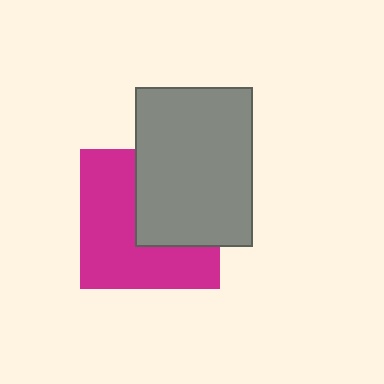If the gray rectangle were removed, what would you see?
You would see the complete magenta square.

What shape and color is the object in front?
The object in front is a gray rectangle.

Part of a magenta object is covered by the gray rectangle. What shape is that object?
It is a square.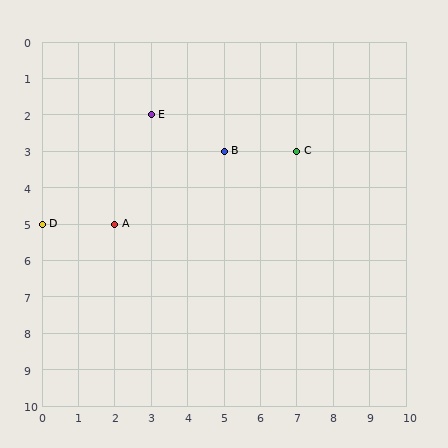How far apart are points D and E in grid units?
Points D and E are 3 columns and 3 rows apart (about 4.2 grid units diagonally).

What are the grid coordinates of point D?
Point D is at grid coordinates (0, 5).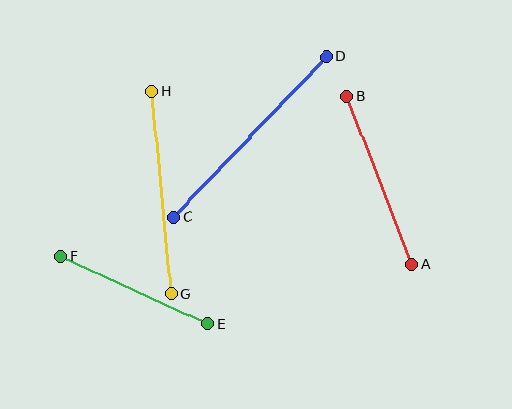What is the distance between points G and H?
The distance is approximately 203 pixels.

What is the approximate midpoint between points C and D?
The midpoint is at approximately (250, 137) pixels.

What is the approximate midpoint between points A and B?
The midpoint is at approximately (380, 180) pixels.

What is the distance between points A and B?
The distance is approximately 180 pixels.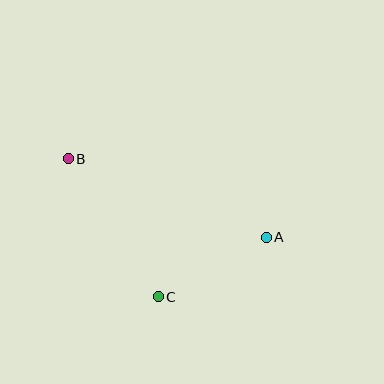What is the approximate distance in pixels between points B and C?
The distance between B and C is approximately 165 pixels.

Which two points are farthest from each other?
Points A and B are farthest from each other.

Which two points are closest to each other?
Points A and C are closest to each other.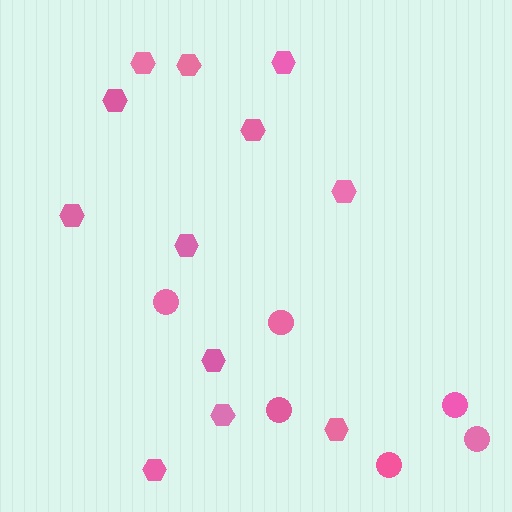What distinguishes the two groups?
There are 2 groups: one group of hexagons (12) and one group of circles (6).